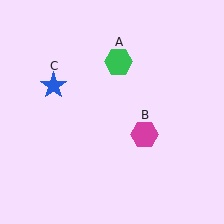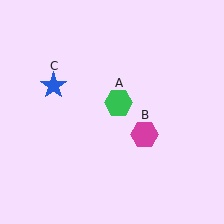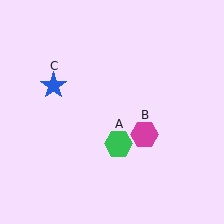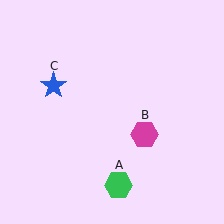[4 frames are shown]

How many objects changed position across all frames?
1 object changed position: green hexagon (object A).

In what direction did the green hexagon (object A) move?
The green hexagon (object A) moved down.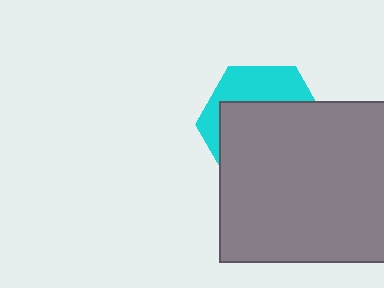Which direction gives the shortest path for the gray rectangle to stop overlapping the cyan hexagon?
Moving down gives the shortest separation.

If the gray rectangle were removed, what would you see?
You would see the complete cyan hexagon.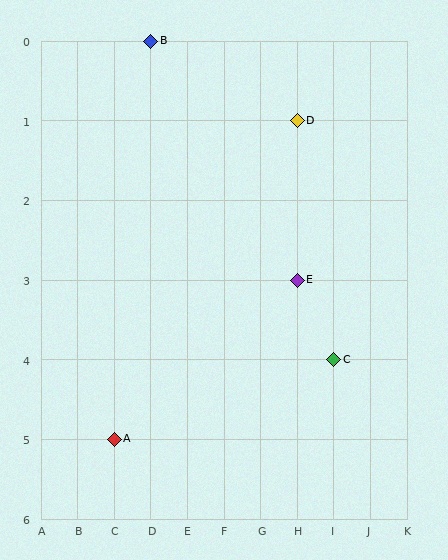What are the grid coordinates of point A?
Point A is at grid coordinates (C, 5).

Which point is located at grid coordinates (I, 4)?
Point C is at (I, 4).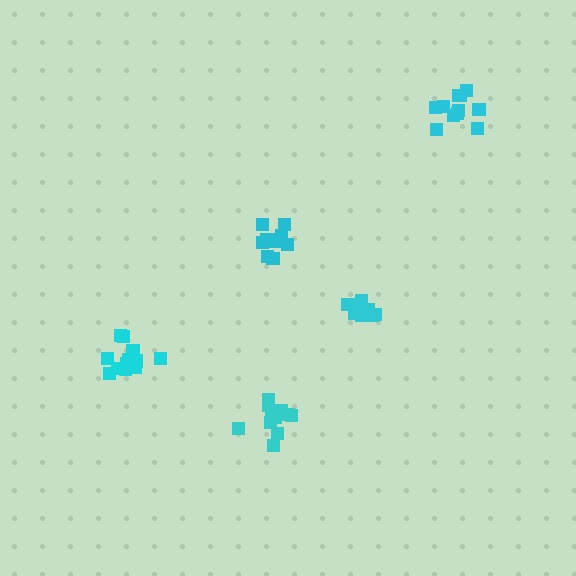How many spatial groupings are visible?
There are 5 spatial groupings.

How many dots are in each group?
Group 1: 8 dots, Group 2: 11 dots, Group 3: 11 dots, Group 4: 13 dots, Group 5: 12 dots (55 total).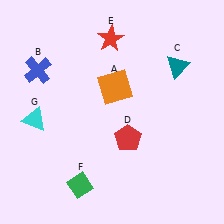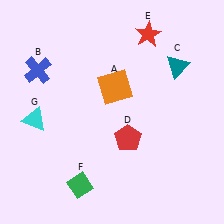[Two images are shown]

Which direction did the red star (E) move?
The red star (E) moved right.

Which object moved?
The red star (E) moved right.